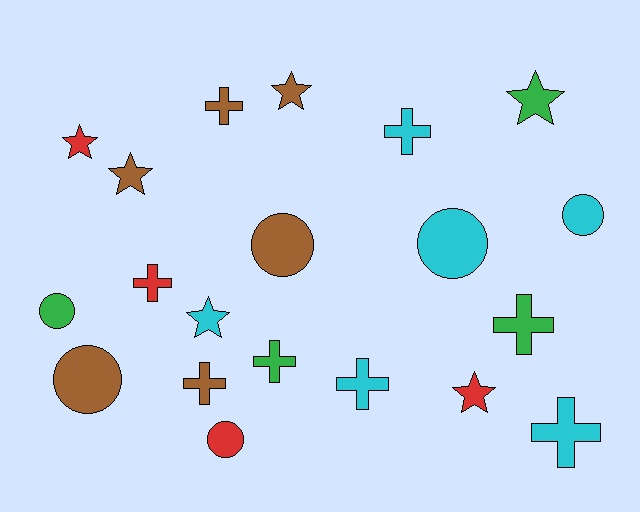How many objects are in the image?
There are 20 objects.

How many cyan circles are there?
There are 2 cyan circles.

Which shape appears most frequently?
Cross, with 8 objects.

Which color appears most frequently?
Cyan, with 6 objects.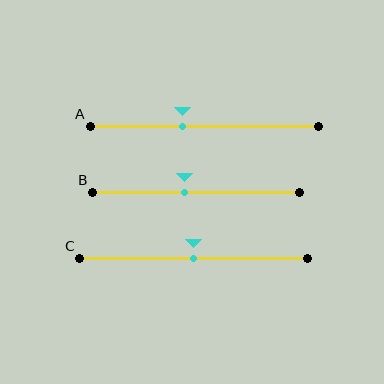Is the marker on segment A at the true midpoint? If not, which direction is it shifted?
No, the marker on segment A is shifted to the left by about 10% of the segment length.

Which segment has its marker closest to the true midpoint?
Segment C has its marker closest to the true midpoint.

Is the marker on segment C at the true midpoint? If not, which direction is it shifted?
Yes, the marker on segment C is at the true midpoint.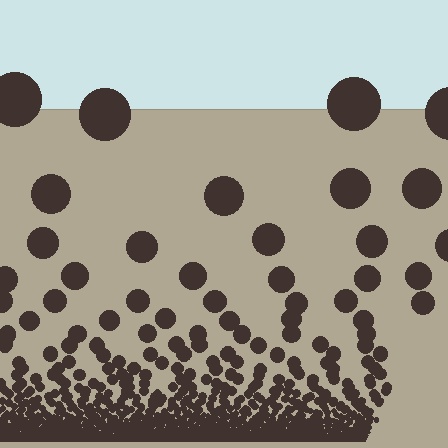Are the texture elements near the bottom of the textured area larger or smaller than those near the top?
Smaller. The gradient is inverted — elements near the bottom are smaller and denser.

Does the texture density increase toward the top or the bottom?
Density increases toward the bottom.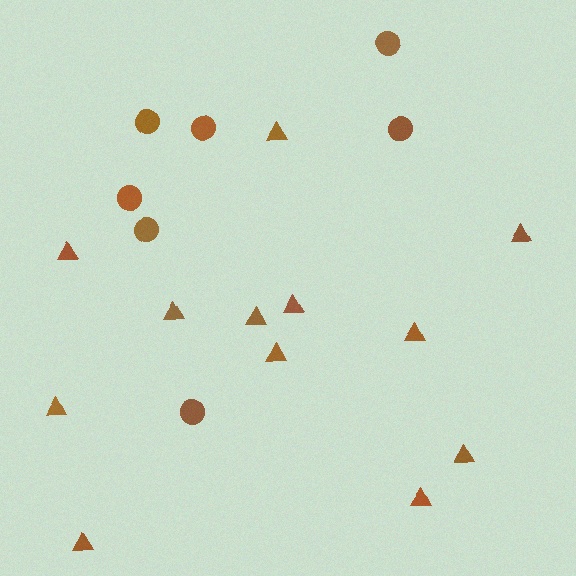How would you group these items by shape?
There are 2 groups: one group of circles (7) and one group of triangles (12).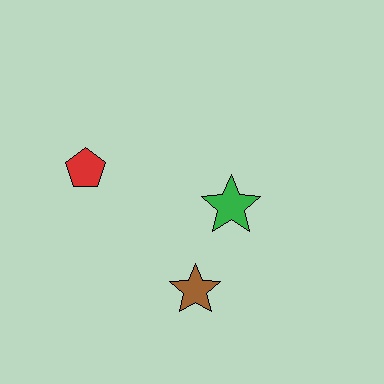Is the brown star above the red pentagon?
No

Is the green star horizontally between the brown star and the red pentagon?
No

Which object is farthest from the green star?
The red pentagon is farthest from the green star.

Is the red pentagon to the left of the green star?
Yes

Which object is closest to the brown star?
The green star is closest to the brown star.